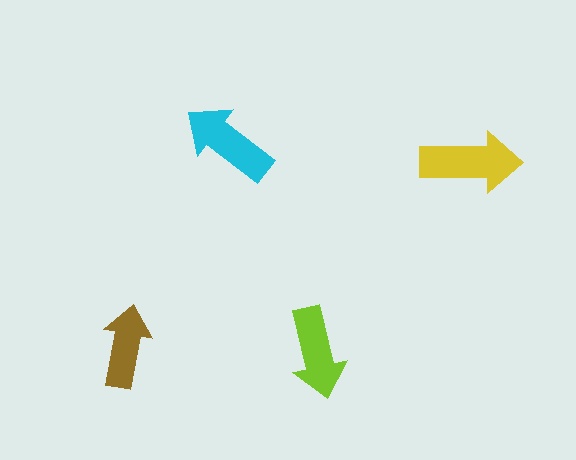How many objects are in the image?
There are 4 objects in the image.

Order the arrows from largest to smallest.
the yellow one, the cyan one, the lime one, the brown one.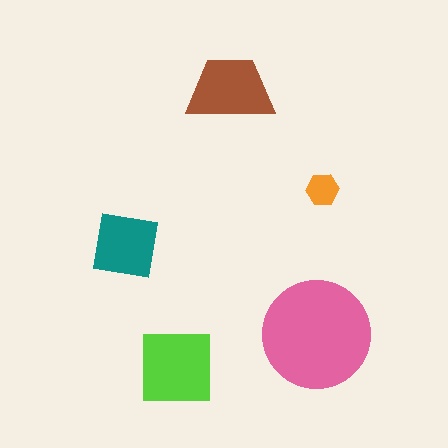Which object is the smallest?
The orange hexagon.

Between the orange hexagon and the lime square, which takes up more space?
The lime square.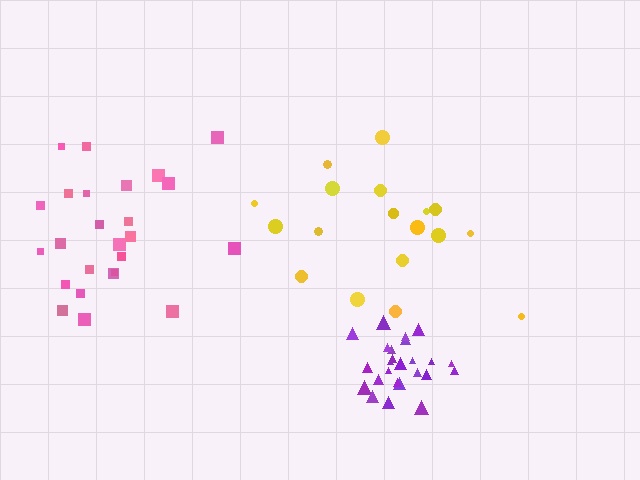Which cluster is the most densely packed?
Purple.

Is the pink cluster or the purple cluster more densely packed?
Purple.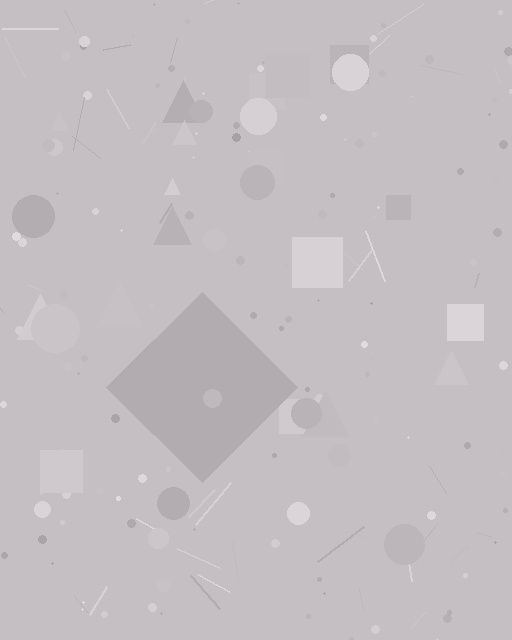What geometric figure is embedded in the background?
A diamond is embedded in the background.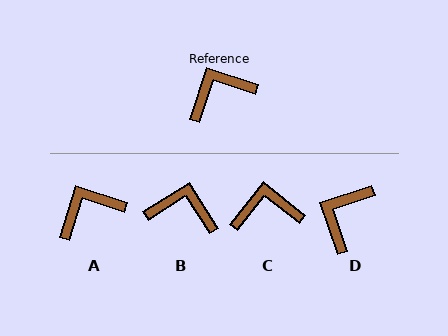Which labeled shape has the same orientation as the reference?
A.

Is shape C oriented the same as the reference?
No, it is off by about 21 degrees.